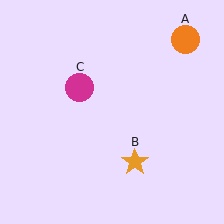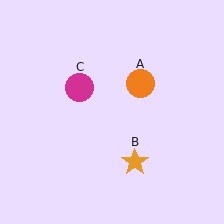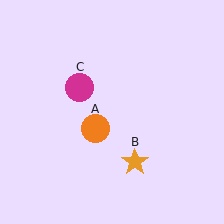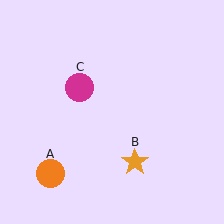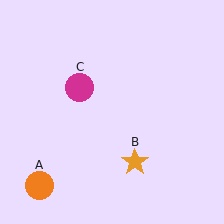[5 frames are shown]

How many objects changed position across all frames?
1 object changed position: orange circle (object A).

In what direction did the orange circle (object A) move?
The orange circle (object A) moved down and to the left.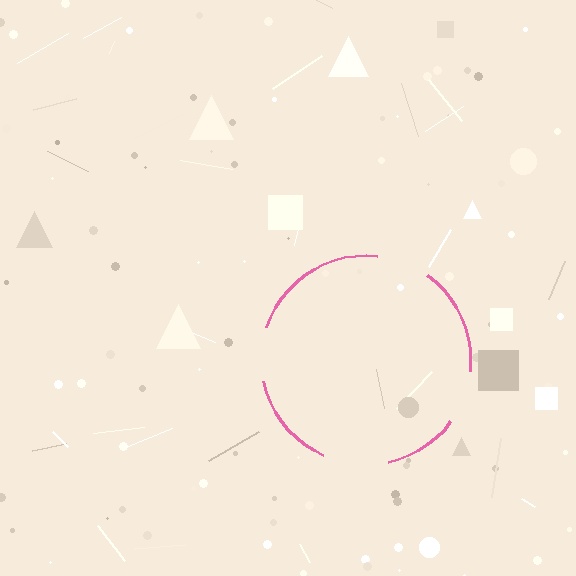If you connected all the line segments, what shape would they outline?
They would outline a circle.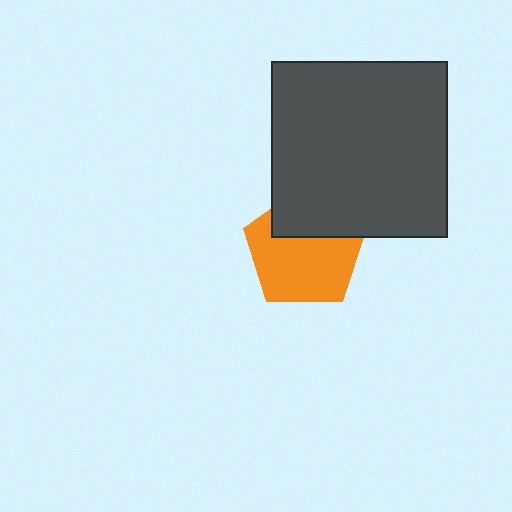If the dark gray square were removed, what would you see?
You would see the complete orange pentagon.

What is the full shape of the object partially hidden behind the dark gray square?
The partially hidden object is an orange pentagon.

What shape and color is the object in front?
The object in front is a dark gray square.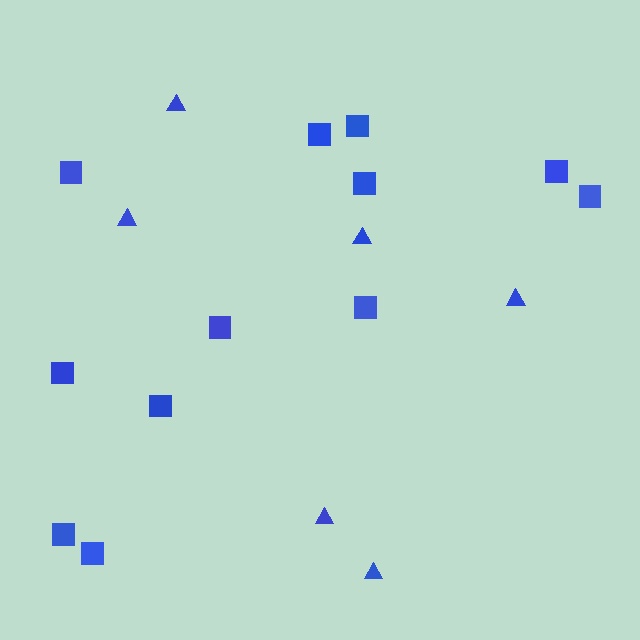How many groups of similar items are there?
There are 2 groups: one group of squares (12) and one group of triangles (6).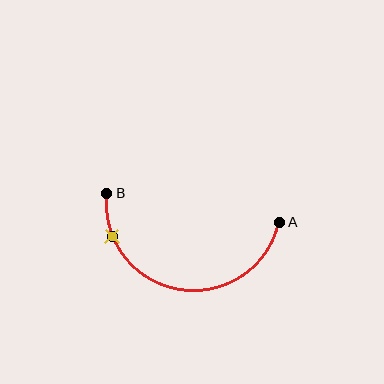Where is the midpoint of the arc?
The arc midpoint is the point on the curve farthest from the straight line joining A and B. It sits below that line.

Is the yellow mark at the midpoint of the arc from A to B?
No. The yellow mark lies on the arc but is closer to endpoint B. The arc midpoint would be at the point on the curve equidistant along the arc from both A and B.